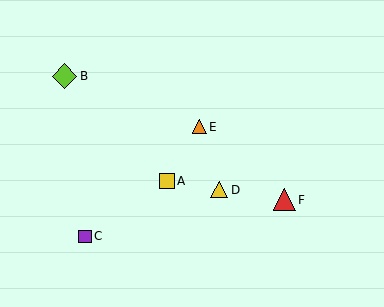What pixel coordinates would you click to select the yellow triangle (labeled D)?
Click at (219, 190) to select the yellow triangle D.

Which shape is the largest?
The lime diamond (labeled B) is the largest.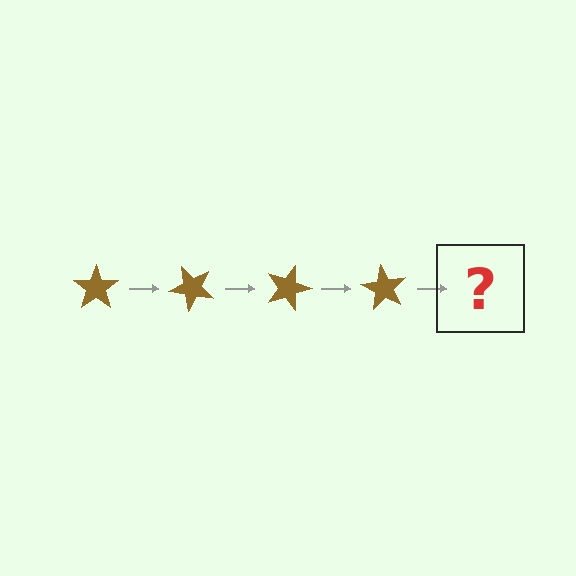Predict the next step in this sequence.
The next step is a brown star rotated 180 degrees.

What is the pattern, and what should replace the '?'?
The pattern is that the star rotates 45 degrees each step. The '?' should be a brown star rotated 180 degrees.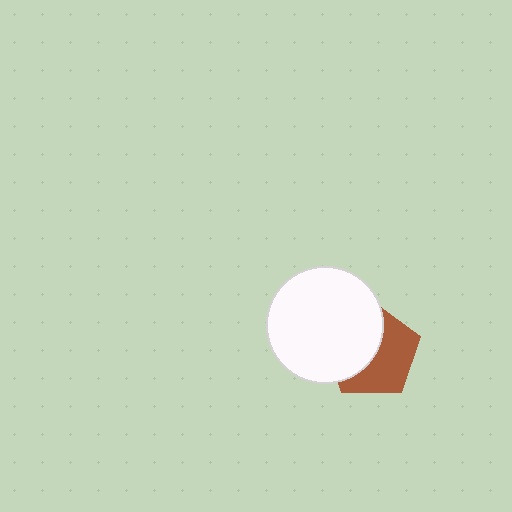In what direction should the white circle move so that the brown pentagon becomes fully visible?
The white circle should move left. That is the shortest direction to clear the overlap and leave the brown pentagon fully visible.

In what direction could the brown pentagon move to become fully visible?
The brown pentagon could move right. That would shift it out from behind the white circle entirely.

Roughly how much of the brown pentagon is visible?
About half of it is visible (roughly 52%).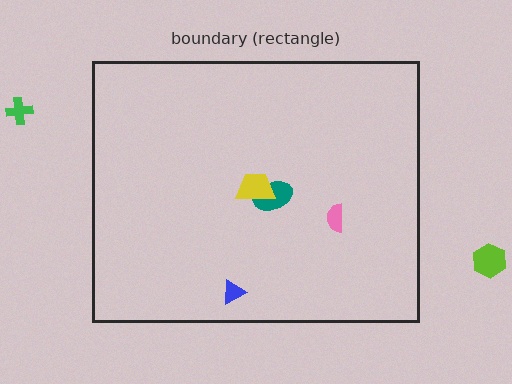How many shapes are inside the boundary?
4 inside, 2 outside.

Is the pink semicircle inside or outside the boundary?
Inside.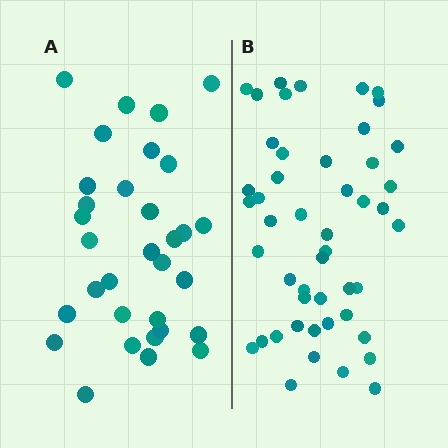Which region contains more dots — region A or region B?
Region B (the right region) has more dots.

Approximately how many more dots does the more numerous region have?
Region B has approximately 15 more dots than region A.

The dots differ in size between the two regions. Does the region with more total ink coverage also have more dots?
No. Region A has more total ink coverage because its dots are larger, but region B actually contains more individual dots. Total area can be misleading — the number of items is what matters here.